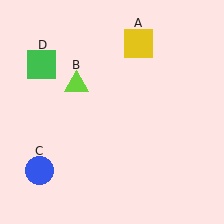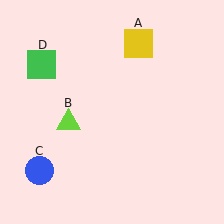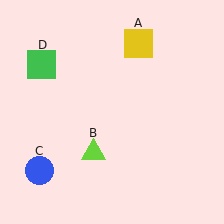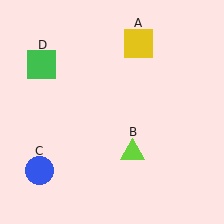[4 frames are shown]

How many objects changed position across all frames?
1 object changed position: lime triangle (object B).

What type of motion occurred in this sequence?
The lime triangle (object B) rotated counterclockwise around the center of the scene.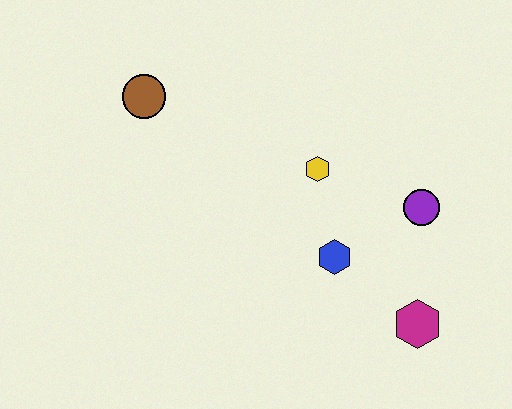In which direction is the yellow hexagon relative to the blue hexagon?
The yellow hexagon is above the blue hexagon.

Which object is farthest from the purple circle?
The brown circle is farthest from the purple circle.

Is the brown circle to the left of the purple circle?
Yes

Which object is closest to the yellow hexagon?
The blue hexagon is closest to the yellow hexagon.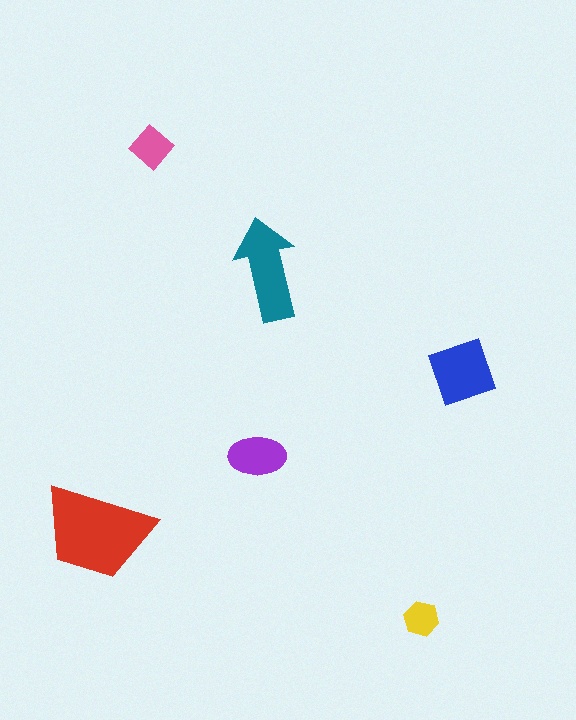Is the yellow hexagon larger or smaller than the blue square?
Smaller.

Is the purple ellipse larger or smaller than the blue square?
Smaller.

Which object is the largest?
The red trapezoid.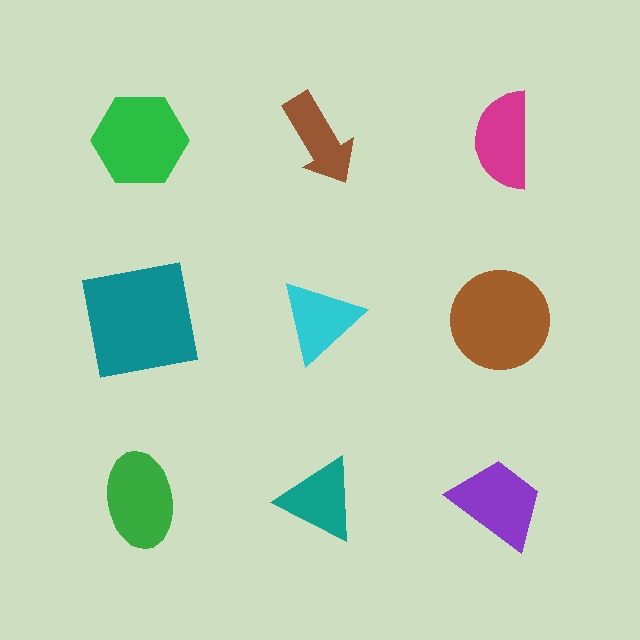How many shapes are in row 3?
3 shapes.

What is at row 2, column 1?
A teal square.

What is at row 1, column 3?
A magenta semicircle.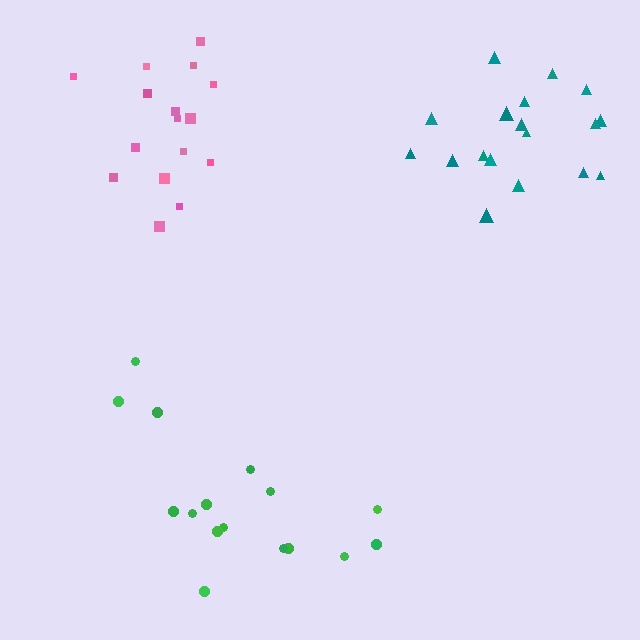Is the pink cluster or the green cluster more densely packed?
Pink.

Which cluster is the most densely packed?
Pink.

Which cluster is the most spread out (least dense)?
Green.